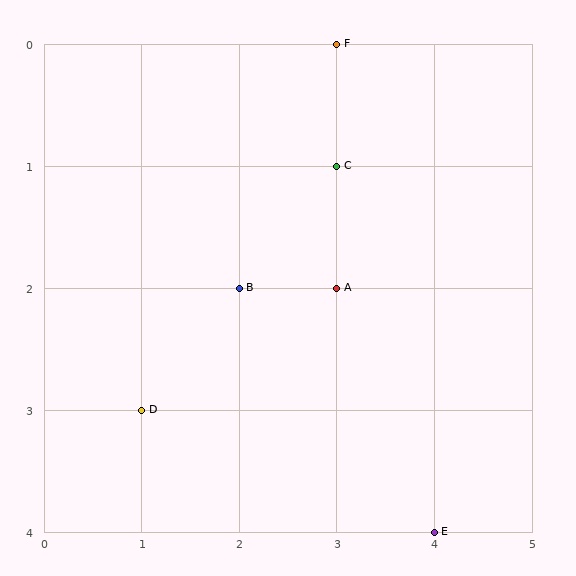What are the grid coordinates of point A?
Point A is at grid coordinates (3, 2).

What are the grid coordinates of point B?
Point B is at grid coordinates (2, 2).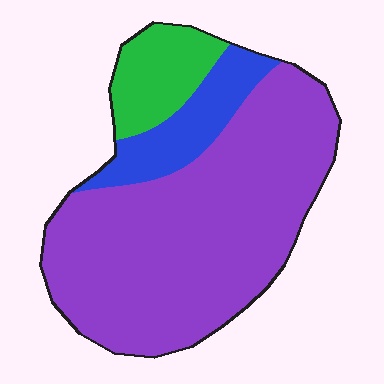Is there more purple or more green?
Purple.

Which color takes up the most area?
Purple, at roughly 75%.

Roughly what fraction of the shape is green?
Green covers around 15% of the shape.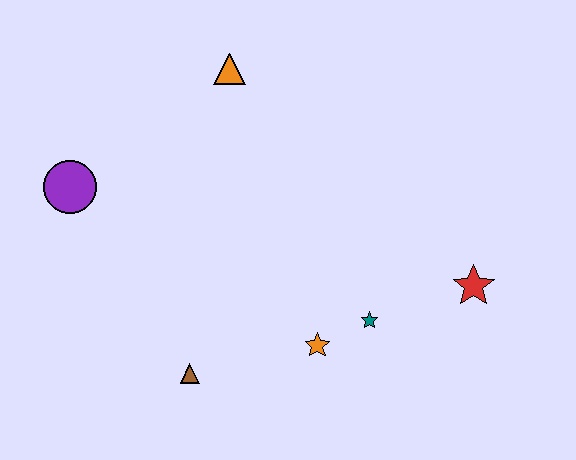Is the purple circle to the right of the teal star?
No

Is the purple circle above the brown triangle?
Yes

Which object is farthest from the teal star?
The purple circle is farthest from the teal star.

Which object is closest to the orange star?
The teal star is closest to the orange star.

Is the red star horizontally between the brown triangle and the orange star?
No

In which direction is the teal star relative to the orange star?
The teal star is to the right of the orange star.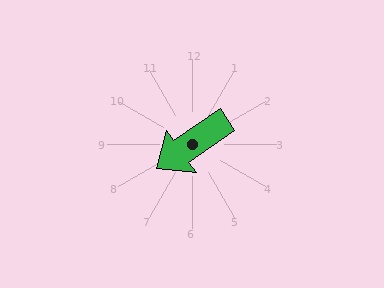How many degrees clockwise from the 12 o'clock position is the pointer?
Approximately 235 degrees.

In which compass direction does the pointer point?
Southwest.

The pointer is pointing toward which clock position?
Roughly 8 o'clock.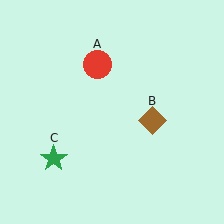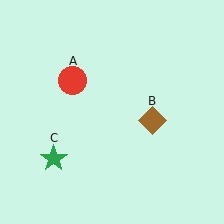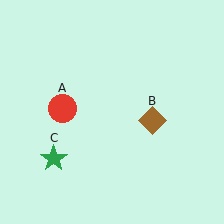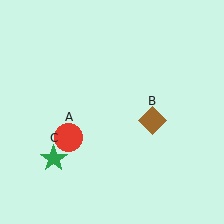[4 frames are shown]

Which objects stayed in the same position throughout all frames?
Brown diamond (object B) and green star (object C) remained stationary.